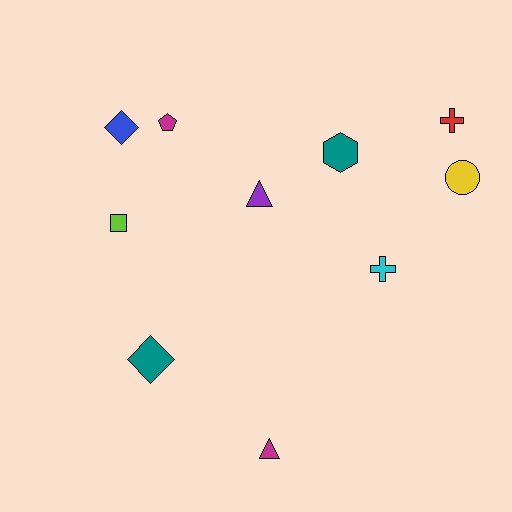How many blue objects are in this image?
There is 1 blue object.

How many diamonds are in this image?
There are 2 diamonds.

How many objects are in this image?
There are 10 objects.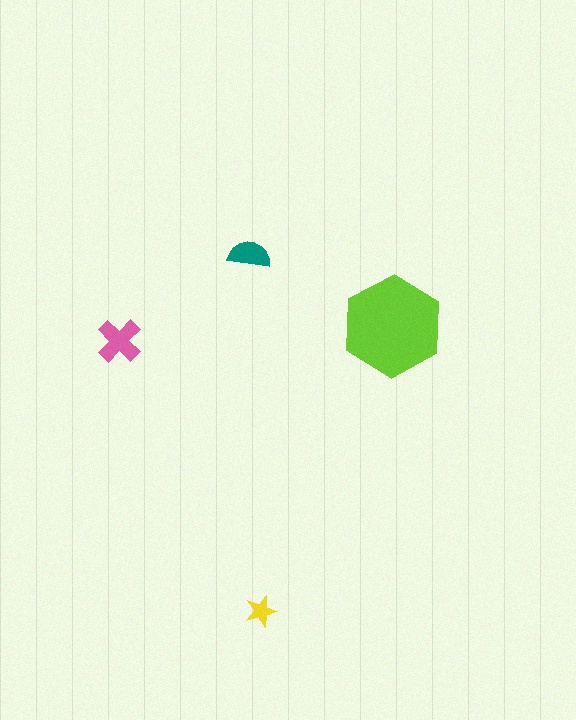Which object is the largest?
The lime hexagon.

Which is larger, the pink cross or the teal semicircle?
The pink cross.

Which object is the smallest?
The yellow star.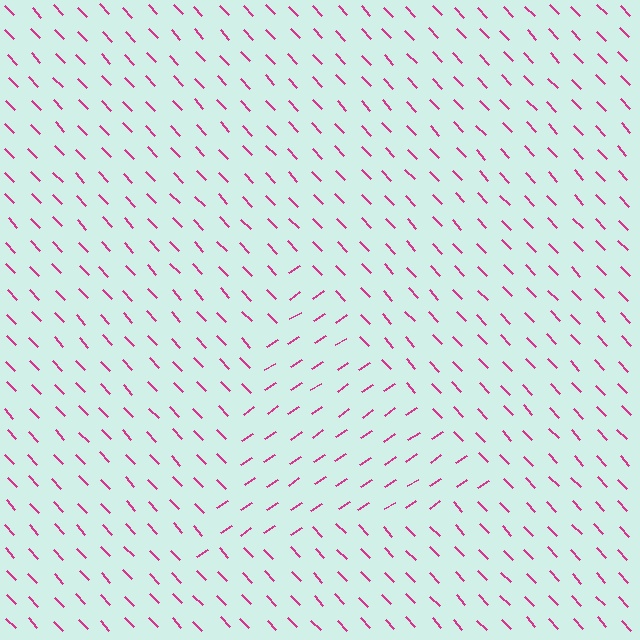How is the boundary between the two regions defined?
The boundary is defined purely by a change in line orientation (approximately 80 degrees difference). All lines are the same color and thickness.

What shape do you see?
I see a triangle.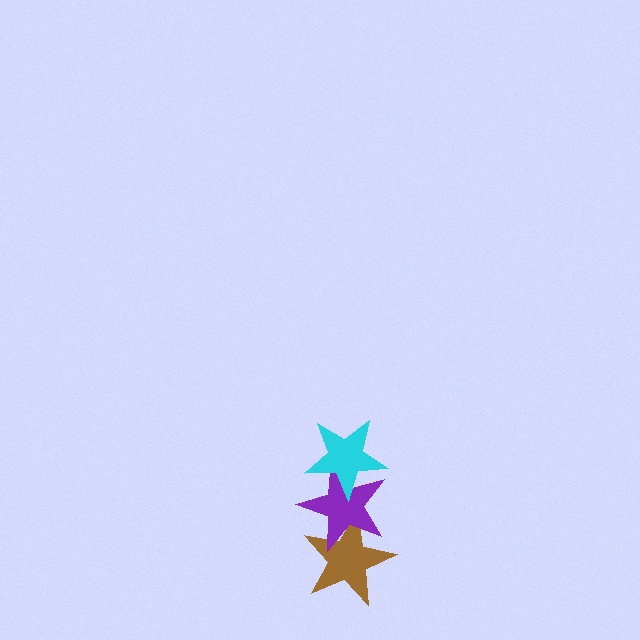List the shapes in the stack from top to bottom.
From top to bottom: the cyan star, the purple star, the brown star.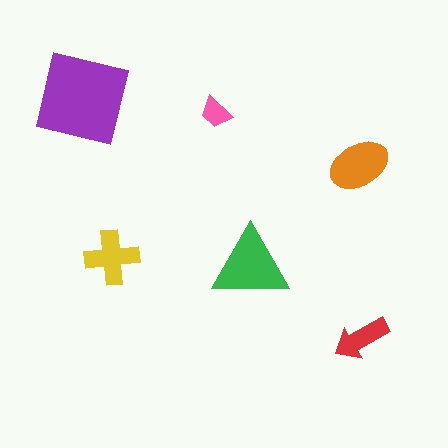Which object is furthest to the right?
The red arrow is rightmost.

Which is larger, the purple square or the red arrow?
The purple square.